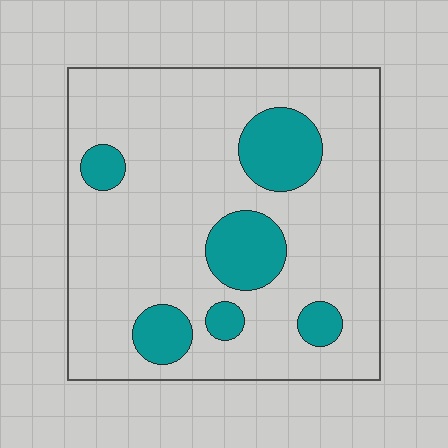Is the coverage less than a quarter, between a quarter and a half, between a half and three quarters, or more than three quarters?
Less than a quarter.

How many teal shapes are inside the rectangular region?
6.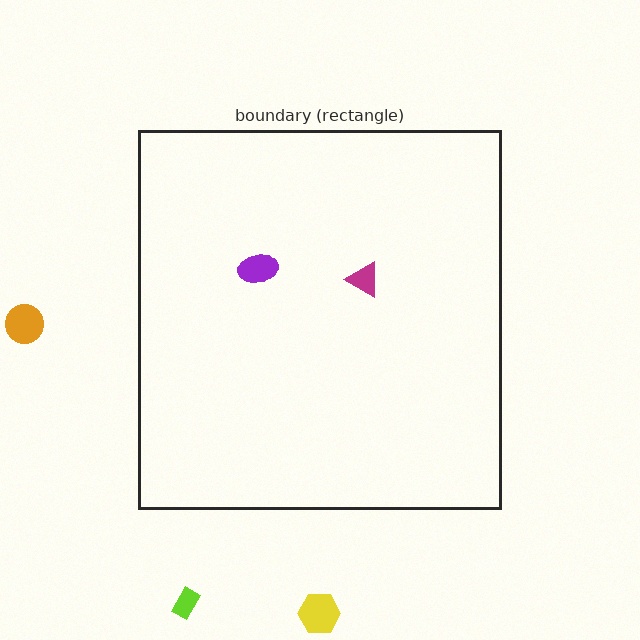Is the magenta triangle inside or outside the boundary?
Inside.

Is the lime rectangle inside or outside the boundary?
Outside.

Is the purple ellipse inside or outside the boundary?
Inside.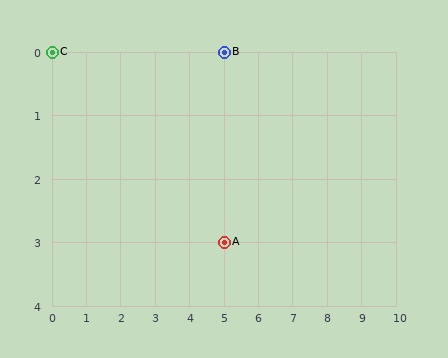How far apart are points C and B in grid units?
Points C and B are 5 columns apart.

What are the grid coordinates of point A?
Point A is at grid coordinates (5, 3).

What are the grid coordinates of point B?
Point B is at grid coordinates (5, 0).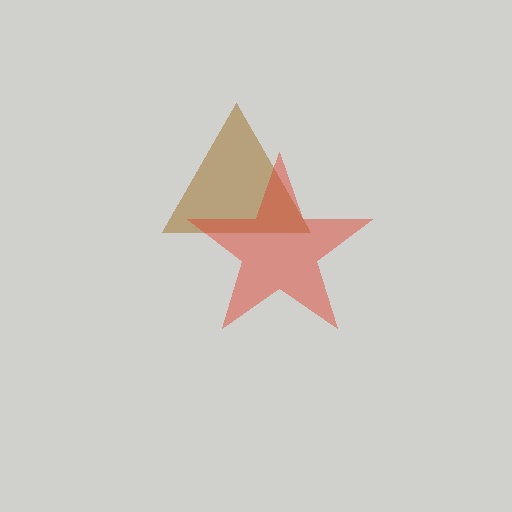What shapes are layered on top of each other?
The layered shapes are: a brown triangle, a red star.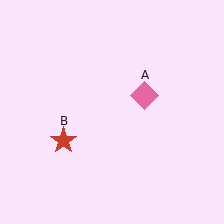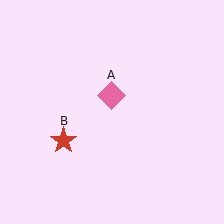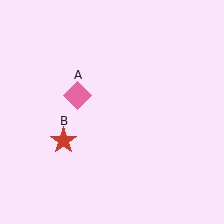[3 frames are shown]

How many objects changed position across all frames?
1 object changed position: pink diamond (object A).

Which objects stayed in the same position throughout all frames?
Red star (object B) remained stationary.